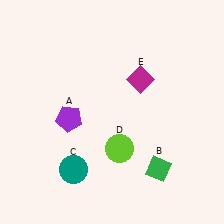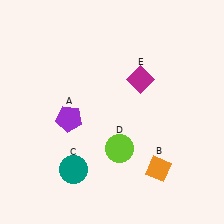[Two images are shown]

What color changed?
The diamond (B) changed from green in Image 1 to orange in Image 2.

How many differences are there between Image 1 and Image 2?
There is 1 difference between the two images.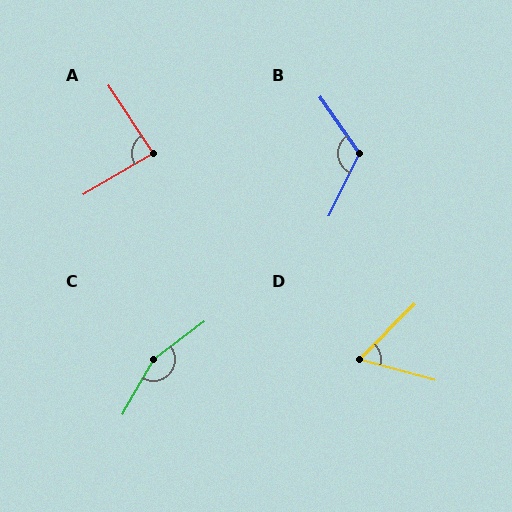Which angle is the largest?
C, at approximately 157 degrees.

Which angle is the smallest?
D, at approximately 60 degrees.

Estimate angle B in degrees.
Approximately 120 degrees.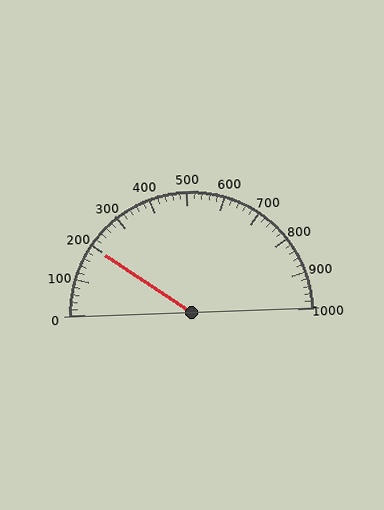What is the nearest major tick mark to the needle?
The nearest major tick mark is 200.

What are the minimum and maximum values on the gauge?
The gauge ranges from 0 to 1000.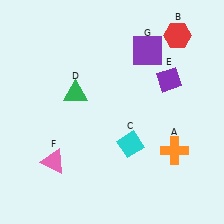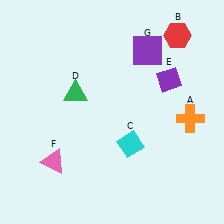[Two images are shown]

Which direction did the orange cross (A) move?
The orange cross (A) moved up.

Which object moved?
The orange cross (A) moved up.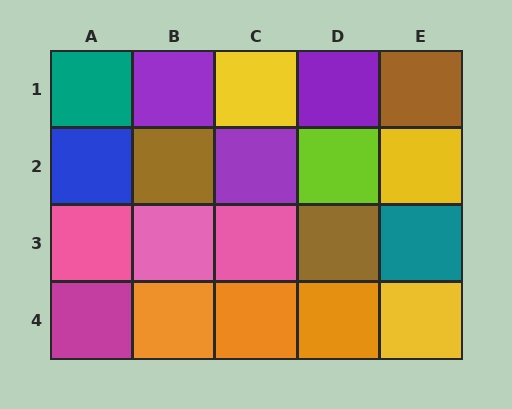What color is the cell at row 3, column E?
Teal.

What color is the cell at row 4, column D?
Orange.